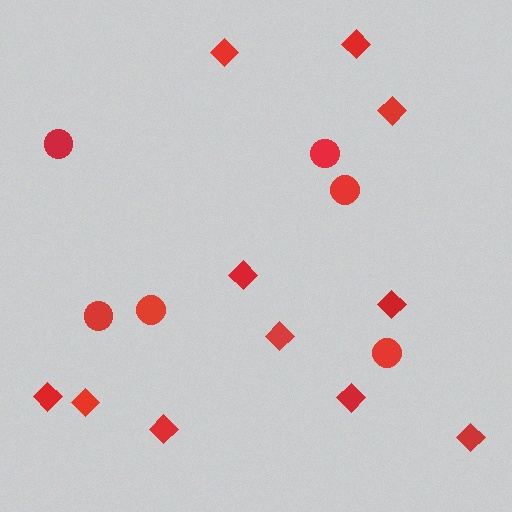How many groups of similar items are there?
There are 2 groups: one group of diamonds (11) and one group of circles (6).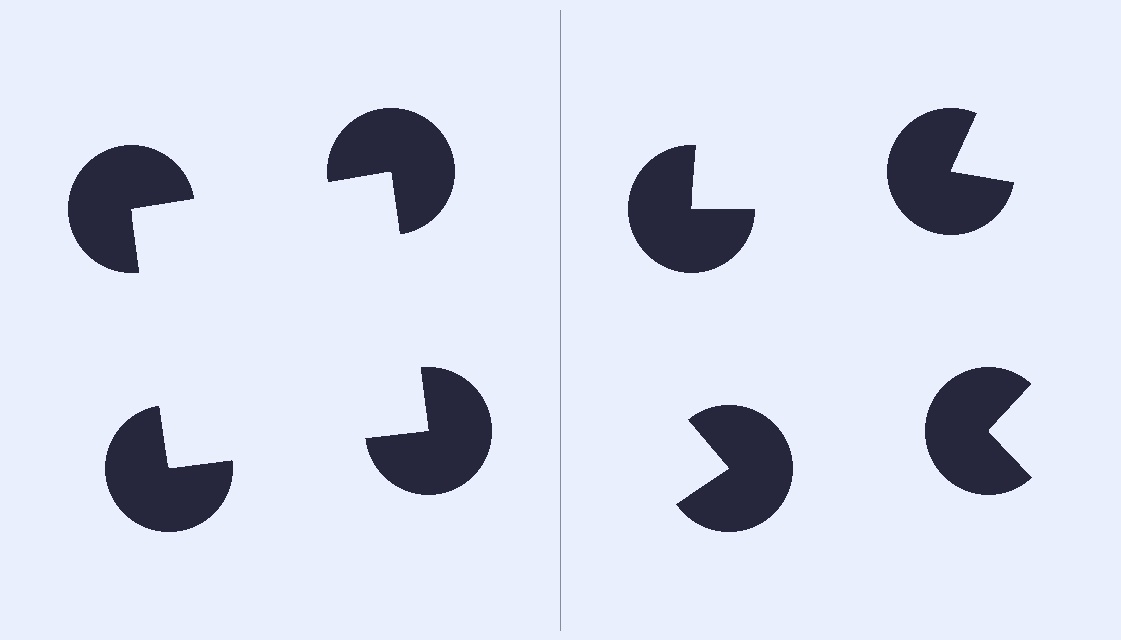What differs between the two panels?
The pac-man discs are positioned identically on both sides; only the wedge orientations differ. On the left they align to a square; on the right they are misaligned.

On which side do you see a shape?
An illusory square appears on the left side. On the right side the wedge cuts are rotated, so no coherent shape forms.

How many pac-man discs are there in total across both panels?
8 — 4 on each side.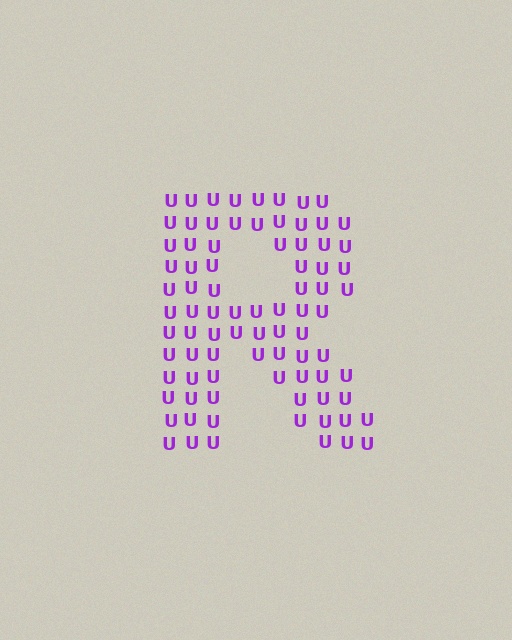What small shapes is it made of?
It is made of small letter U's.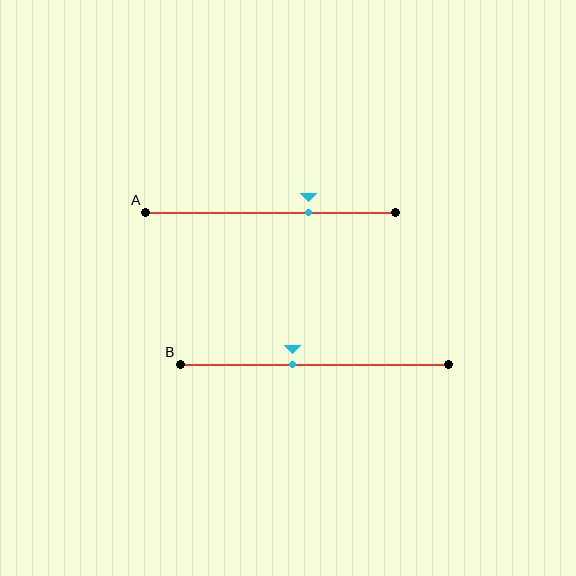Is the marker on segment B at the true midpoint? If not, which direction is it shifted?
No, the marker on segment B is shifted to the left by about 8% of the segment length.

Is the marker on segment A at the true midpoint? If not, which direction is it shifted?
No, the marker on segment A is shifted to the right by about 15% of the segment length.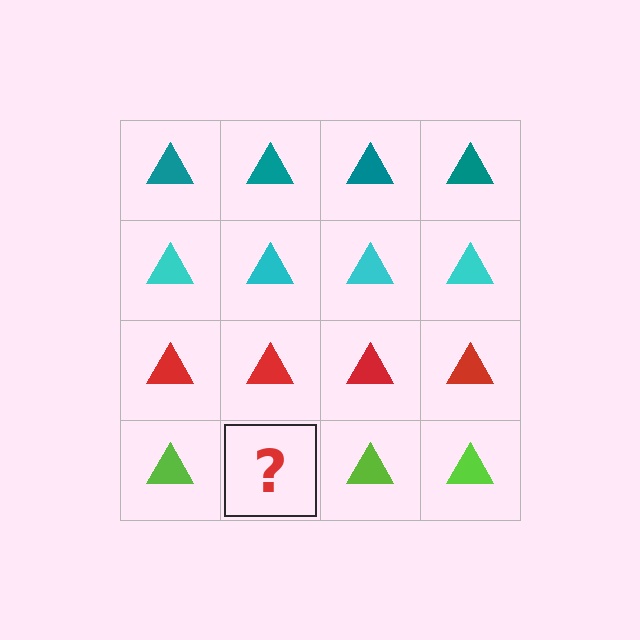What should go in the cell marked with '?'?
The missing cell should contain a lime triangle.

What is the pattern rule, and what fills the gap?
The rule is that each row has a consistent color. The gap should be filled with a lime triangle.